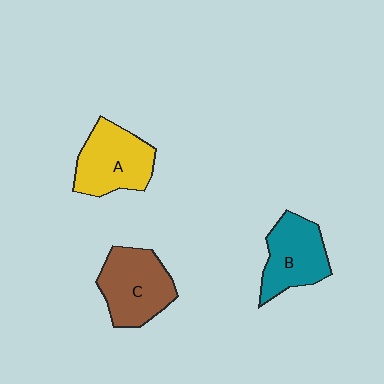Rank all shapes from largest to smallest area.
From largest to smallest: C (brown), A (yellow), B (teal).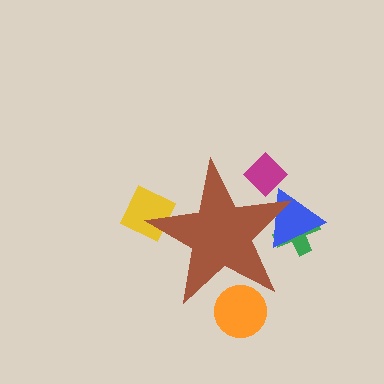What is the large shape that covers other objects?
A brown star.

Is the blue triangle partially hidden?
Yes, the blue triangle is partially hidden behind the brown star.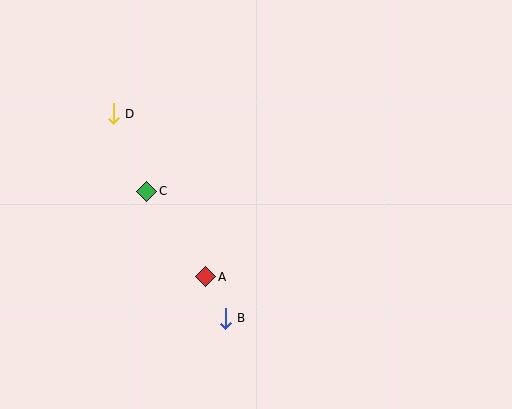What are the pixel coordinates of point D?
Point D is at (113, 114).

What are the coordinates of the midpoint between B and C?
The midpoint between B and C is at (186, 255).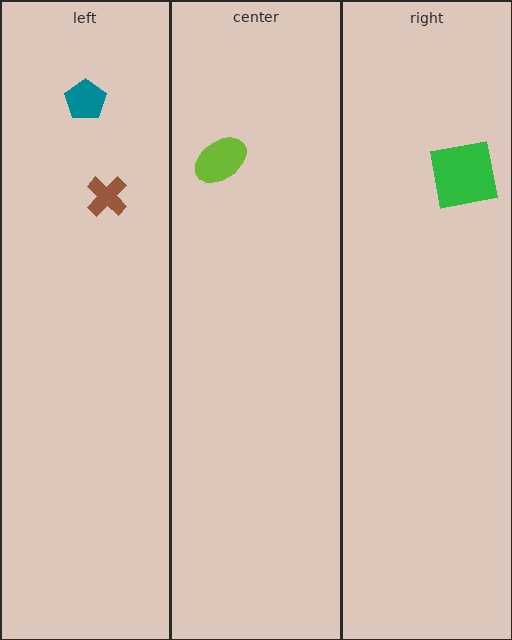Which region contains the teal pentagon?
The left region.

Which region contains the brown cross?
The left region.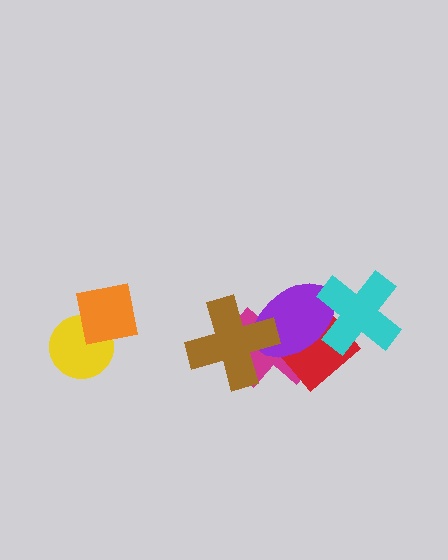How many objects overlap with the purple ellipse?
4 objects overlap with the purple ellipse.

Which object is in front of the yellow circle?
The orange square is in front of the yellow circle.